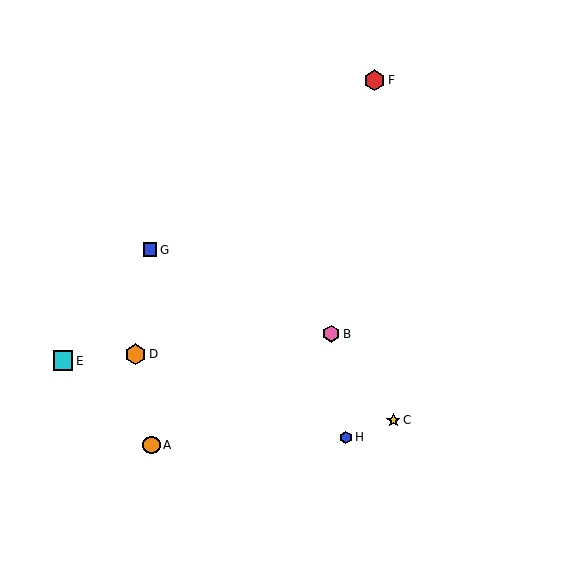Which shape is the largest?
The orange hexagon (labeled D) is the largest.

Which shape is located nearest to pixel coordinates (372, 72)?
The red hexagon (labeled F) at (374, 80) is nearest to that location.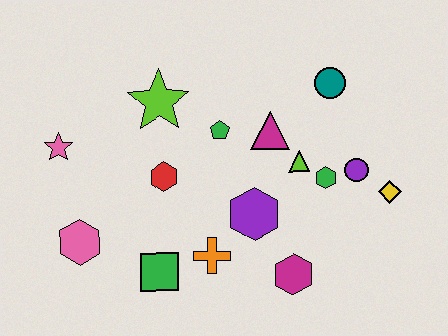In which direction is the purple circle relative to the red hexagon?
The purple circle is to the right of the red hexagon.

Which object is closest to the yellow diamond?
The purple circle is closest to the yellow diamond.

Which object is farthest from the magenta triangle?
The pink hexagon is farthest from the magenta triangle.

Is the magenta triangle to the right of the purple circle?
No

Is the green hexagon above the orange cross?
Yes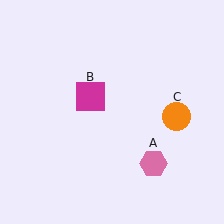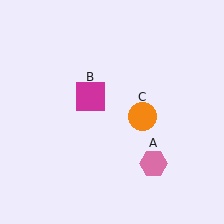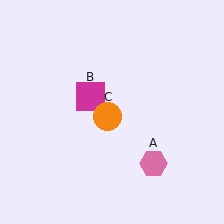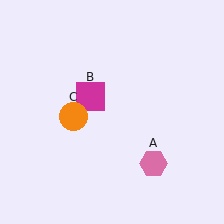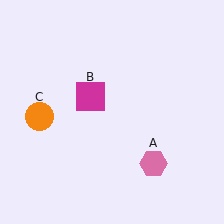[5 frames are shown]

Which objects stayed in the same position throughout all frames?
Pink hexagon (object A) and magenta square (object B) remained stationary.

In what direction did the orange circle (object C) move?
The orange circle (object C) moved left.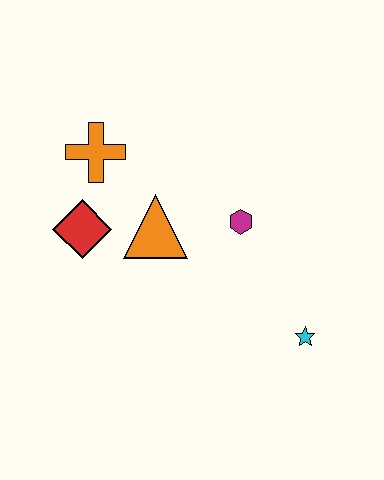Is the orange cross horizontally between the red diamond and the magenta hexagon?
Yes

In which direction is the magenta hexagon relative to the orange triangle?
The magenta hexagon is to the right of the orange triangle.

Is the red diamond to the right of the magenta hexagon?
No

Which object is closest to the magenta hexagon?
The orange triangle is closest to the magenta hexagon.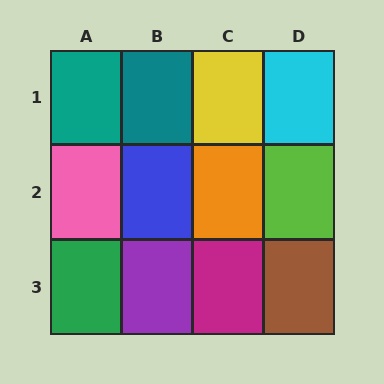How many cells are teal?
2 cells are teal.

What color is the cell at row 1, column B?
Teal.